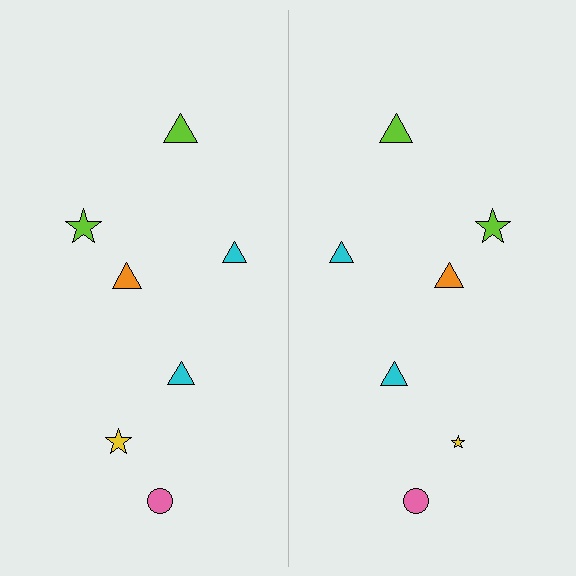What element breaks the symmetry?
The yellow star on the right side has a different size than its mirror counterpart.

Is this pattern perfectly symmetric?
No, the pattern is not perfectly symmetric. The yellow star on the right side has a different size than its mirror counterpart.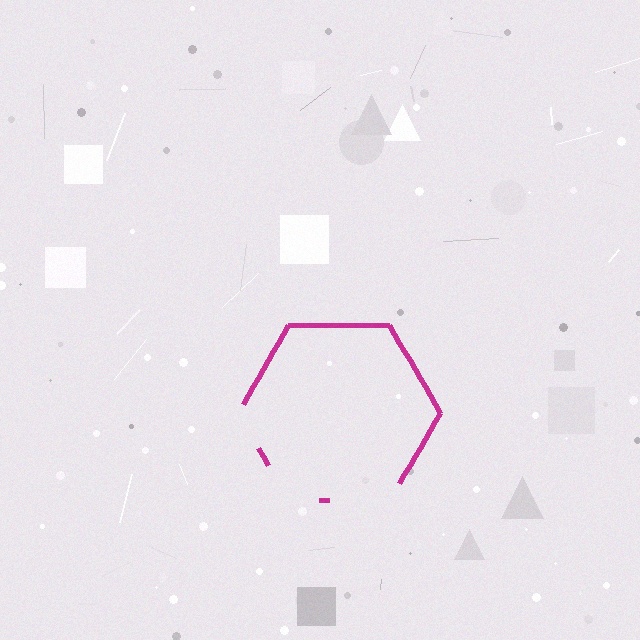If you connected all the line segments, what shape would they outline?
They would outline a hexagon.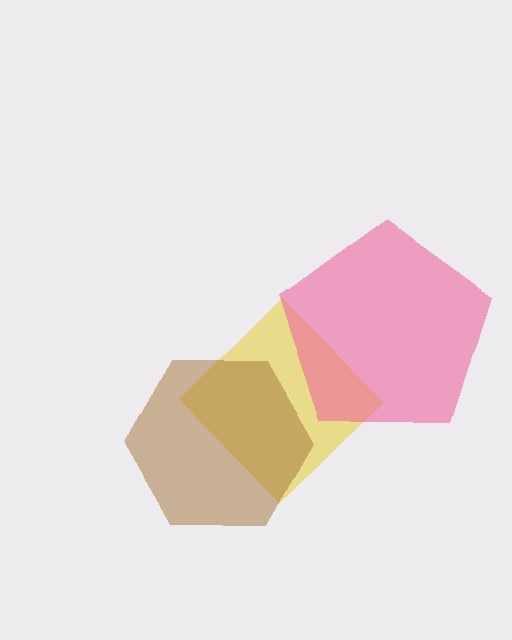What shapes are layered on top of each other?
The layered shapes are: a yellow diamond, a brown hexagon, a pink pentagon.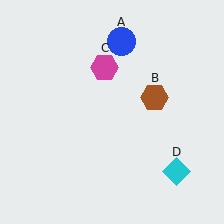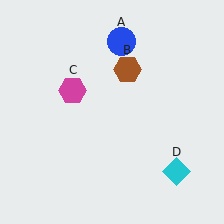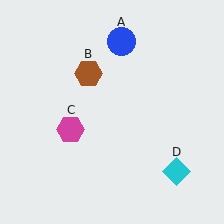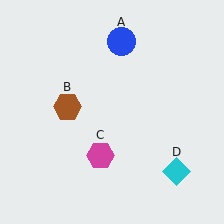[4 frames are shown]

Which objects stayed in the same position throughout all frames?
Blue circle (object A) and cyan diamond (object D) remained stationary.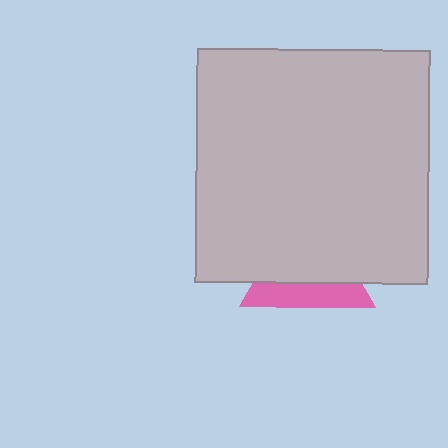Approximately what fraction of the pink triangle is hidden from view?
Roughly 64% of the pink triangle is hidden behind the light gray square.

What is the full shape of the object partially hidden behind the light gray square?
The partially hidden object is a pink triangle.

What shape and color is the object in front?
The object in front is a light gray square.